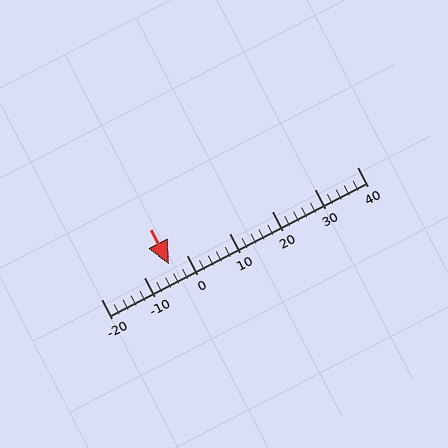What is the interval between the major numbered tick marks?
The major tick marks are spaced 10 units apart.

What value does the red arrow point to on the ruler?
The red arrow points to approximately -4.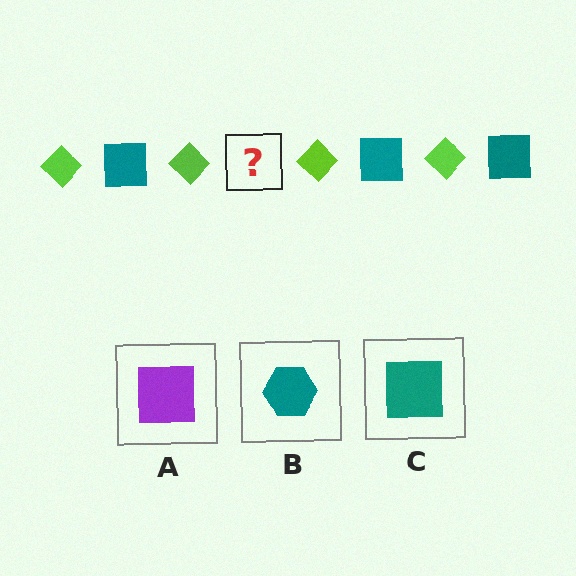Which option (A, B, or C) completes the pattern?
C.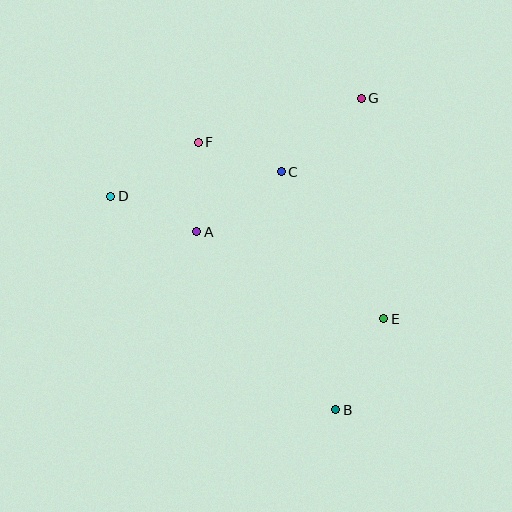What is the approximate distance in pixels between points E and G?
The distance between E and G is approximately 222 pixels.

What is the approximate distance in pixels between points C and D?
The distance between C and D is approximately 172 pixels.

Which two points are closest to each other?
Points C and F are closest to each other.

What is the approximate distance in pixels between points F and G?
The distance between F and G is approximately 169 pixels.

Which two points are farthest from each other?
Points B and G are farthest from each other.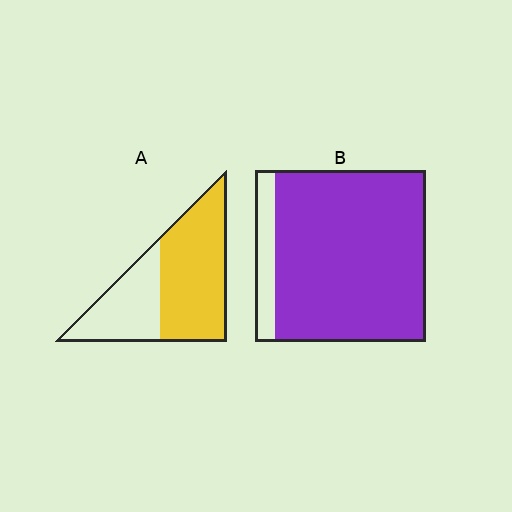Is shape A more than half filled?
Yes.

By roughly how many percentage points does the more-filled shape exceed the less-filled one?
By roughly 25 percentage points (B over A).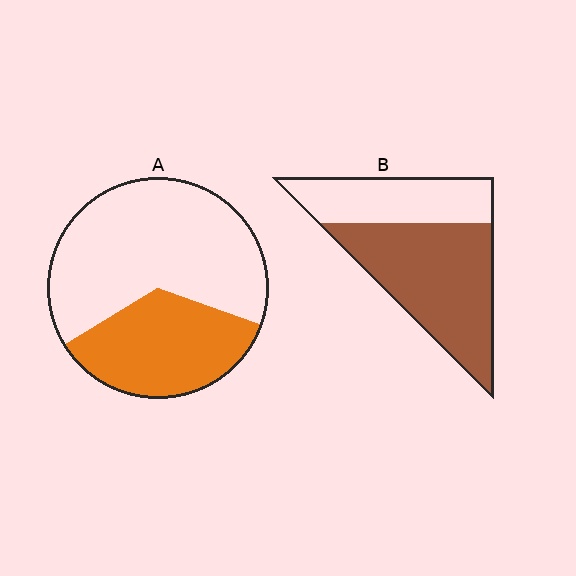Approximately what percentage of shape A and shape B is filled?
A is approximately 35% and B is approximately 65%.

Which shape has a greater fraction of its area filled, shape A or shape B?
Shape B.